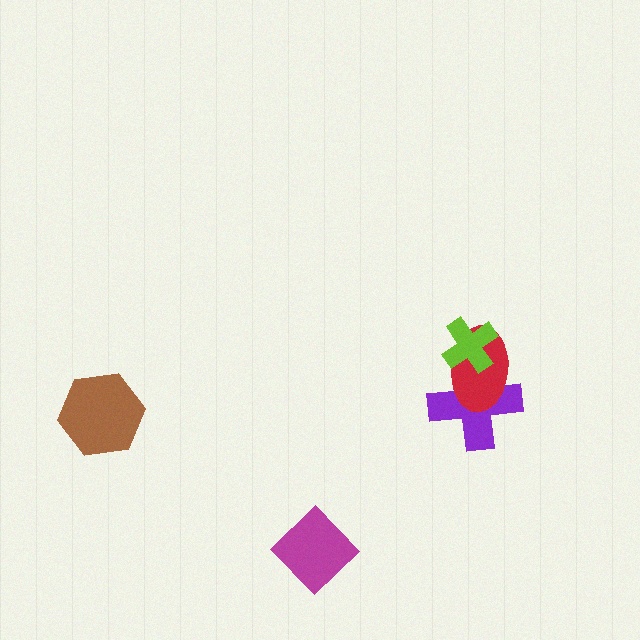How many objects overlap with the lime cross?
2 objects overlap with the lime cross.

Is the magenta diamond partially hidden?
No, no other shape covers it.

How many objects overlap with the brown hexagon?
0 objects overlap with the brown hexagon.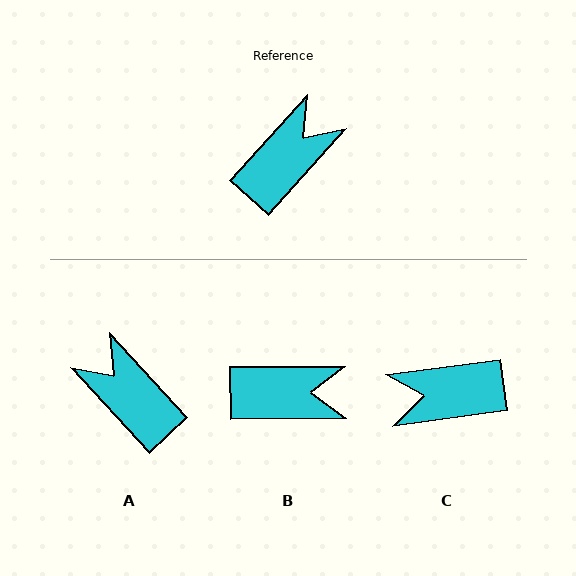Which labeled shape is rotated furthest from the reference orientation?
C, about 139 degrees away.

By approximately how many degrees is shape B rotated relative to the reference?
Approximately 48 degrees clockwise.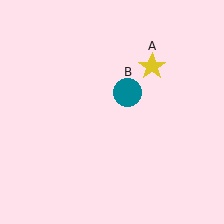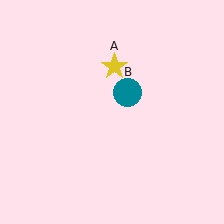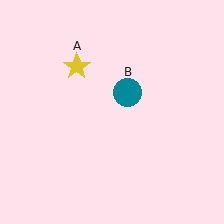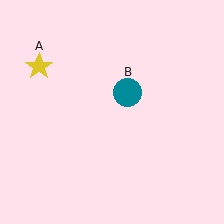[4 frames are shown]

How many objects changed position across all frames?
1 object changed position: yellow star (object A).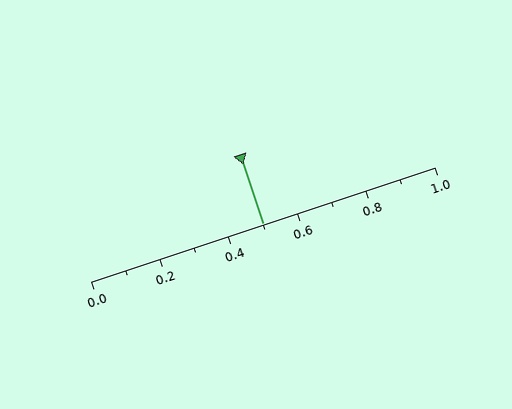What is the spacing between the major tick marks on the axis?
The major ticks are spaced 0.2 apart.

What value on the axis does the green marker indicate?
The marker indicates approximately 0.5.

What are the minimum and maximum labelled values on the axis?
The axis runs from 0.0 to 1.0.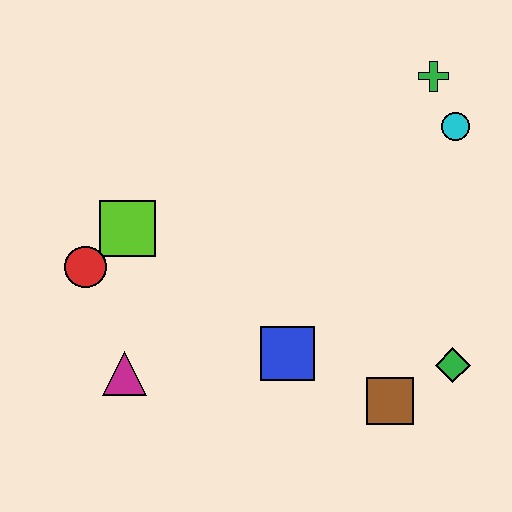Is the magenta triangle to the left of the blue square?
Yes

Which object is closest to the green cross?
The cyan circle is closest to the green cross.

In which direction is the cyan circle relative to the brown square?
The cyan circle is above the brown square.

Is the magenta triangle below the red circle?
Yes